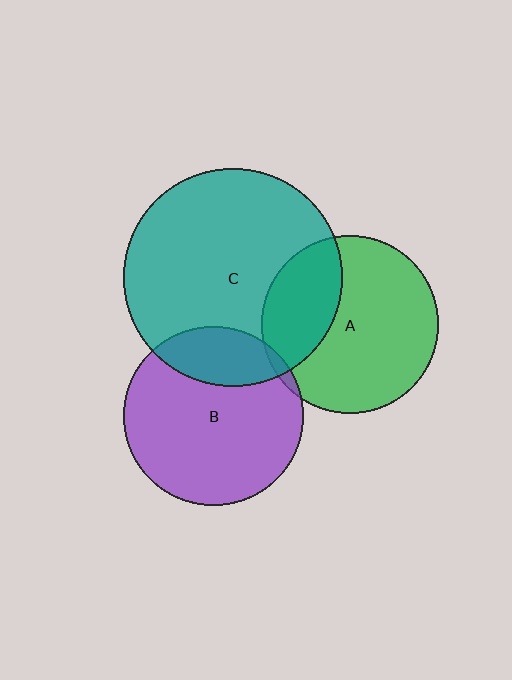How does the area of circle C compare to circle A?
Approximately 1.5 times.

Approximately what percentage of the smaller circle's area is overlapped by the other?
Approximately 5%.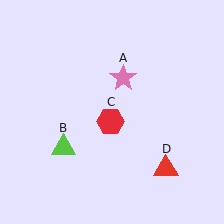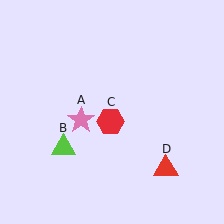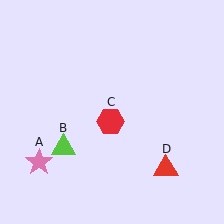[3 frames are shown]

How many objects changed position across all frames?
1 object changed position: pink star (object A).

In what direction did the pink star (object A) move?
The pink star (object A) moved down and to the left.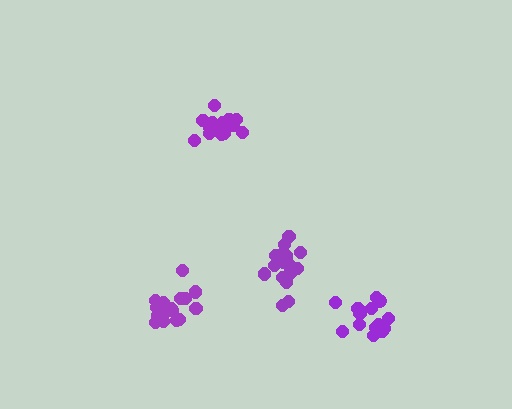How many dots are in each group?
Group 1: 17 dots, Group 2: 15 dots, Group 3: 14 dots, Group 4: 16 dots (62 total).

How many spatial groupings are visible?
There are 4 spatial groupings.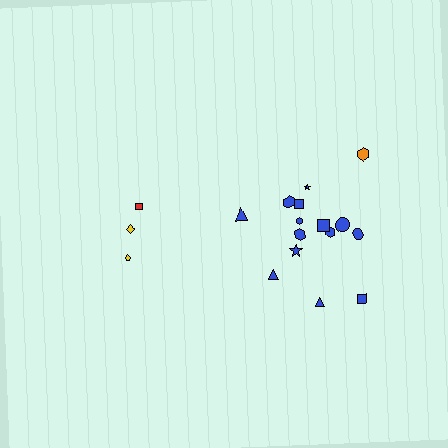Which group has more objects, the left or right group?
The right group.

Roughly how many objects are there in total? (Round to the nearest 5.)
Roughly 20 objects in total.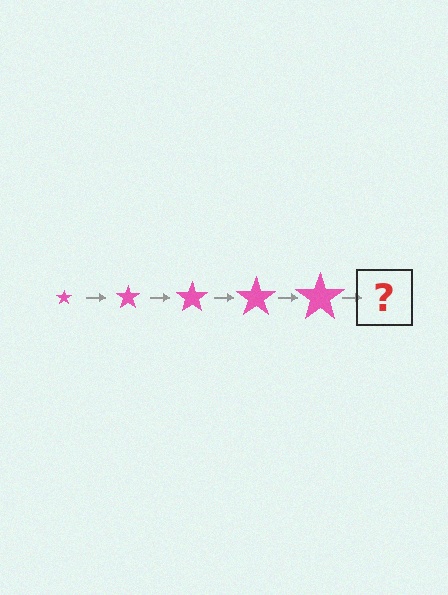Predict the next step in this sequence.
The next step is a pink star, larger than the previous one.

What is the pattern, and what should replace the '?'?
The pattern is that the star gets progressively larger each step. The '?' should be a pink star, larger than the previous one.